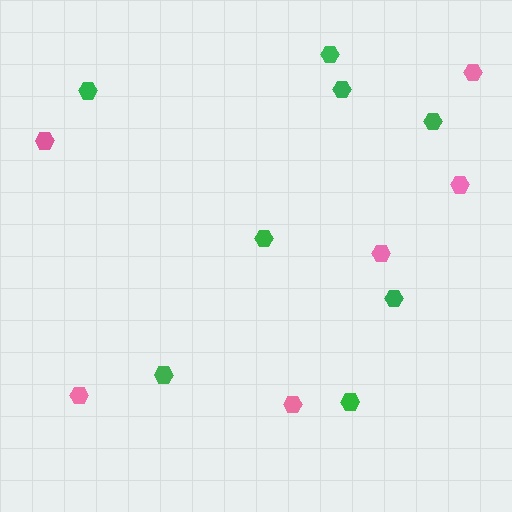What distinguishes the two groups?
There are 2 groups: one group of green hexagons (8) and one group of pink hexagons (6).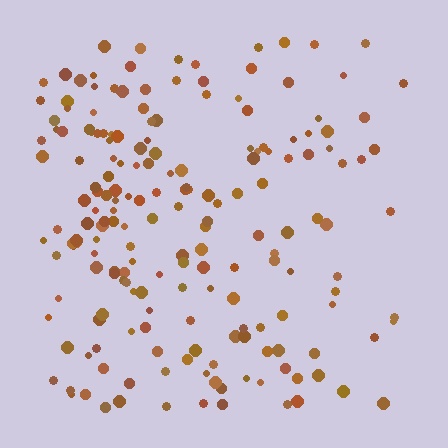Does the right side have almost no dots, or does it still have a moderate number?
Still a moderate number, just noticeably fewer than the left.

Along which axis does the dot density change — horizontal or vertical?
Horizontal.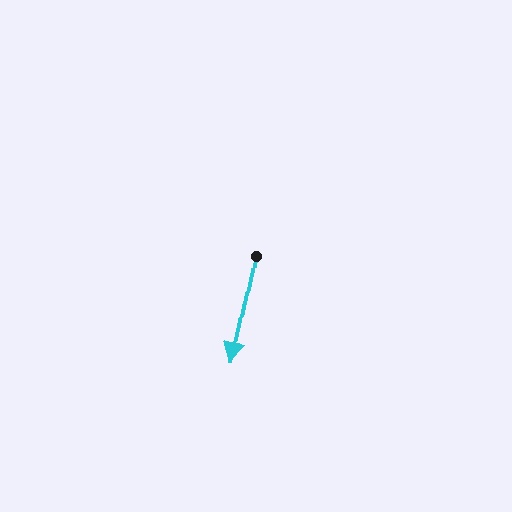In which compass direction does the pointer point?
South.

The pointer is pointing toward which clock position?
Roughly 6 o'clock.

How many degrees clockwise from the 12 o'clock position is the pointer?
Approximately 192 degrees.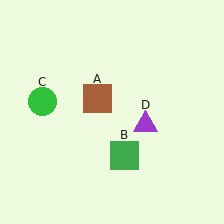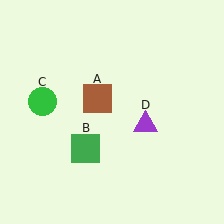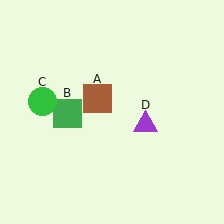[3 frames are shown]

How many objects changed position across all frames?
1 object changed position: green square (object B).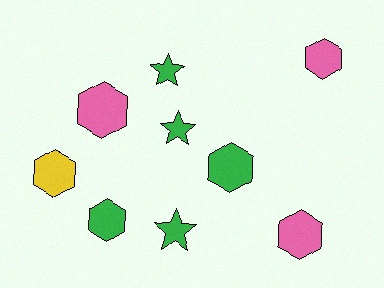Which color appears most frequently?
Green, with 5 objects.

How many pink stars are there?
There are no pink stars.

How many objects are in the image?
There are 9 objects.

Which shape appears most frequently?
Hexagon, with 6 objects.